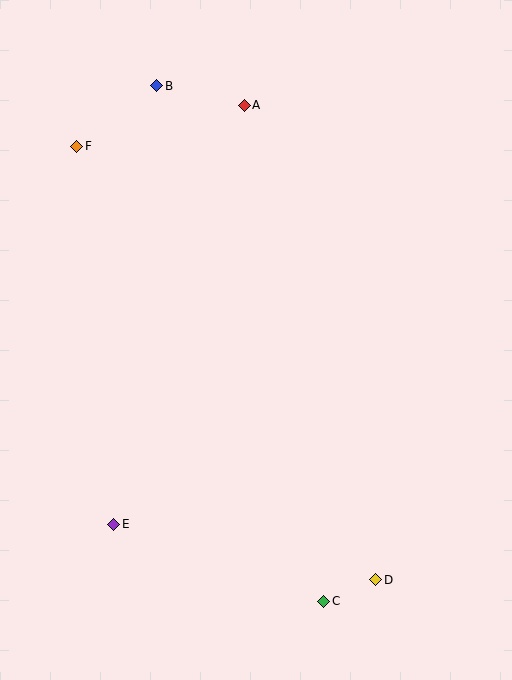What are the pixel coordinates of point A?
Point A is at (244, 105).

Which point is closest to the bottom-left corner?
Point E is closest to the bottom-left corner.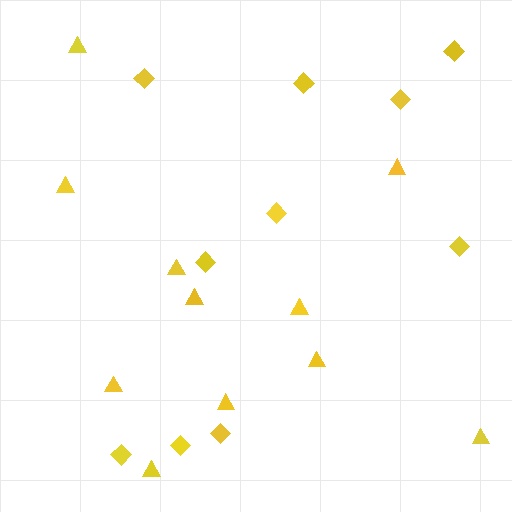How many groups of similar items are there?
There are 2 groups: one group of triangles (11) and one group of diamonds (10).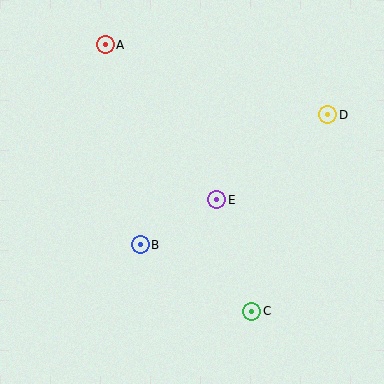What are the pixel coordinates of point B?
Point B is at (140, 245).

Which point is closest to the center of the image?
Point E at (217, 200) is closest to the center.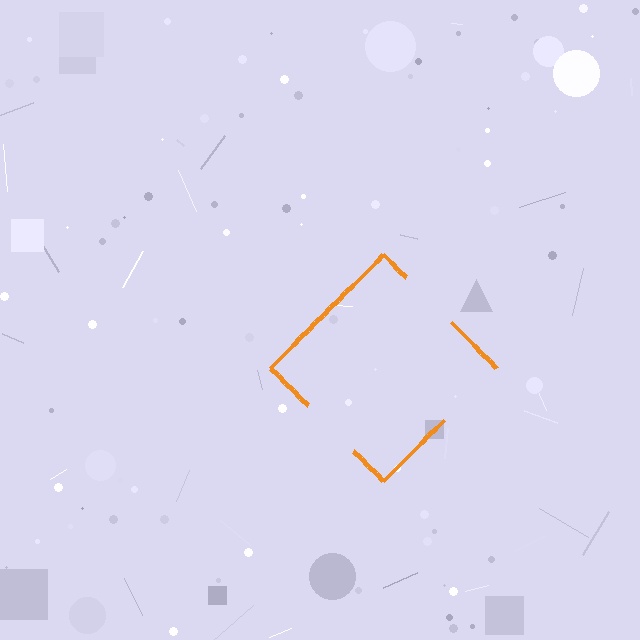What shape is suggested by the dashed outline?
The dashed outline suggests a diamond.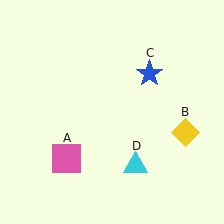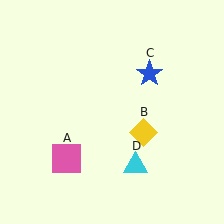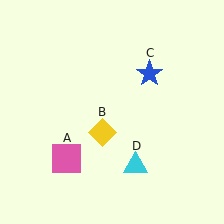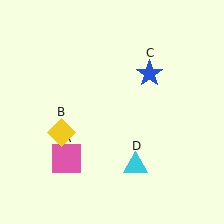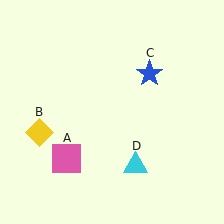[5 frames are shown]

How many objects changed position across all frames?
1 object changed position: yellow diamond (object B).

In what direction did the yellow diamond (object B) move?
The yellow diamond (object B) moved left.